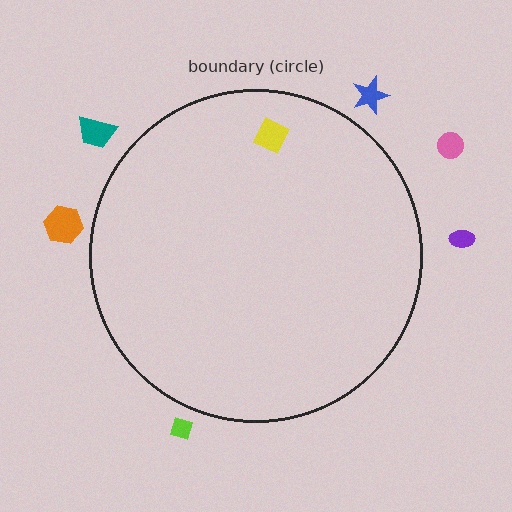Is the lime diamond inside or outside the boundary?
Outside.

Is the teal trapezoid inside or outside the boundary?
Outside.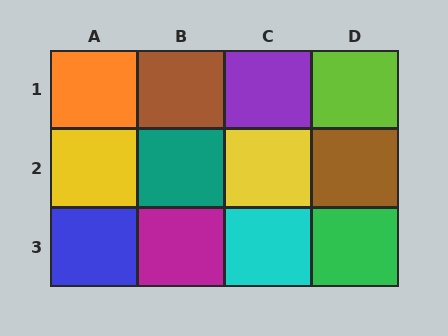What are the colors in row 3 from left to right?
Blue, magenta, cyan, green.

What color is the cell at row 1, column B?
Brown.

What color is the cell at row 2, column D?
Brown.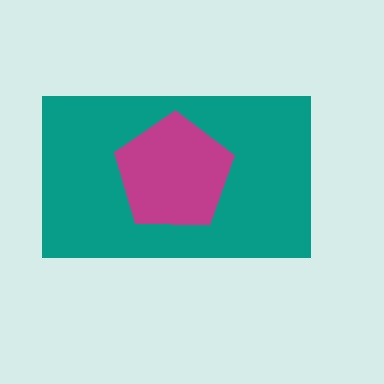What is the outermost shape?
The teal rectangle.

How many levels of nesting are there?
2.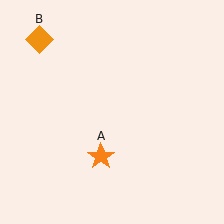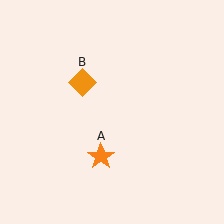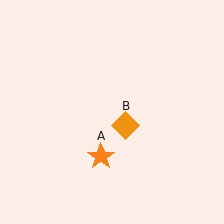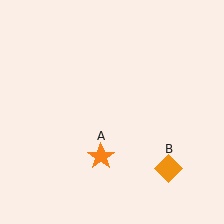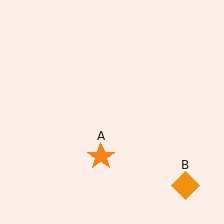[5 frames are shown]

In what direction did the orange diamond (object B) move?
The orange diamond (object B) moved down and to the right.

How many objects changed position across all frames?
1 object changed position: orange diamond (object B).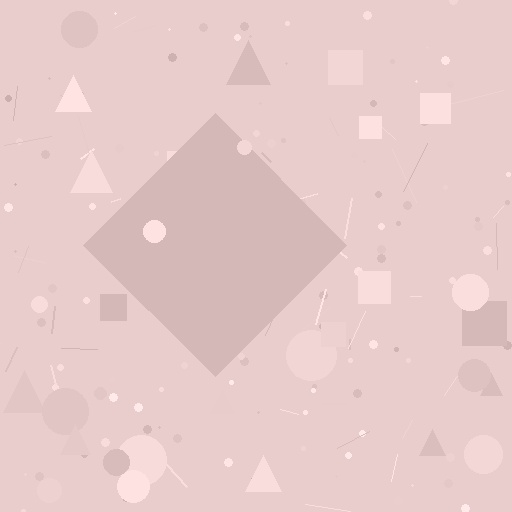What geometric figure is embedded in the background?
A diamond is embedded in the background.